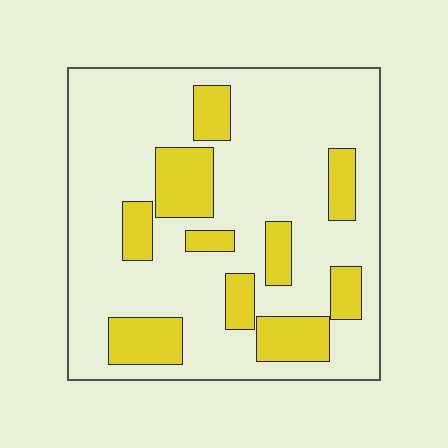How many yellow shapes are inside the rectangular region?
10.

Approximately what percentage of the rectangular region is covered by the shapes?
Approximately 25%.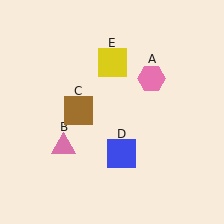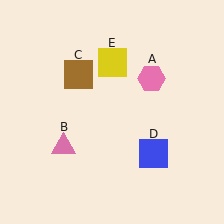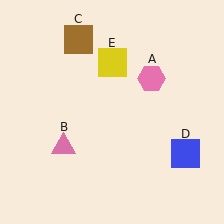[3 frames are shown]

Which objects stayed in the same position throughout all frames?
Pink hexagon (object A) and pink triangle (object B) and yellow square (object E) remained stationary.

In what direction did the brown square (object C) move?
The brown square (object C) moved up.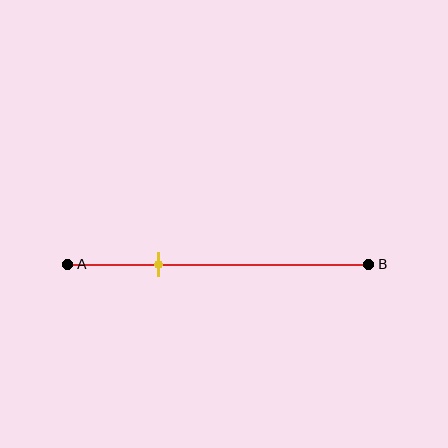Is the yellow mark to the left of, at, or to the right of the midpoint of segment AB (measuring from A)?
The yellow mark is to the left of the midpoint of segment AB.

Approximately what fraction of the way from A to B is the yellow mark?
The yellow mark is approximately 30% of the way from A to B.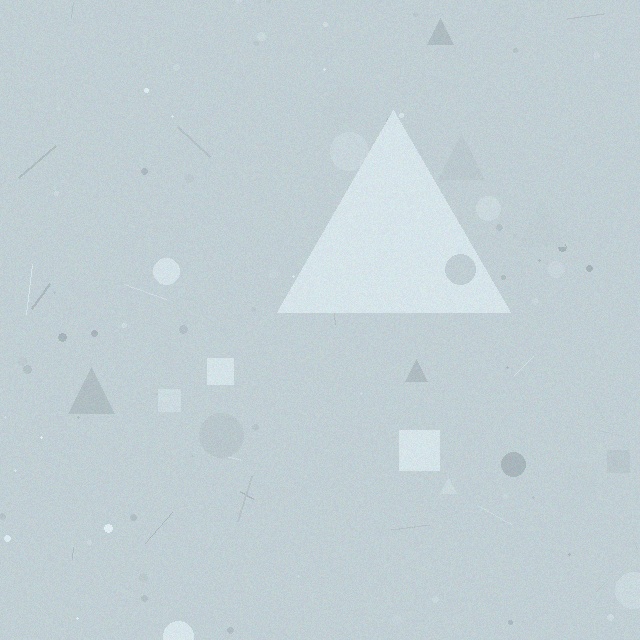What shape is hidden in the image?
A triangle is hidden in the image.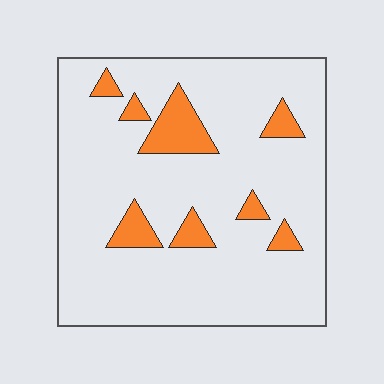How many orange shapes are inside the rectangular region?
8.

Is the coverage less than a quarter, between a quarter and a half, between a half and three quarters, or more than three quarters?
Less than a quarter.